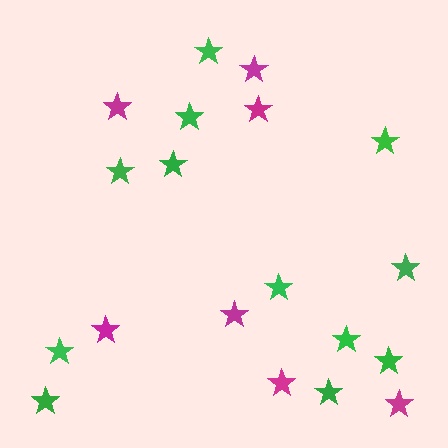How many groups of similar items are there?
There are 2 groups: one group of green stars (12) and one group of magenta stars (7).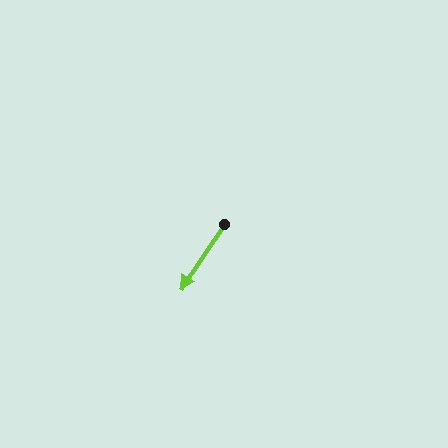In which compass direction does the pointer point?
Southwest.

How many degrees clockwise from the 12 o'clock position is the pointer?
Approximately 214 degrees.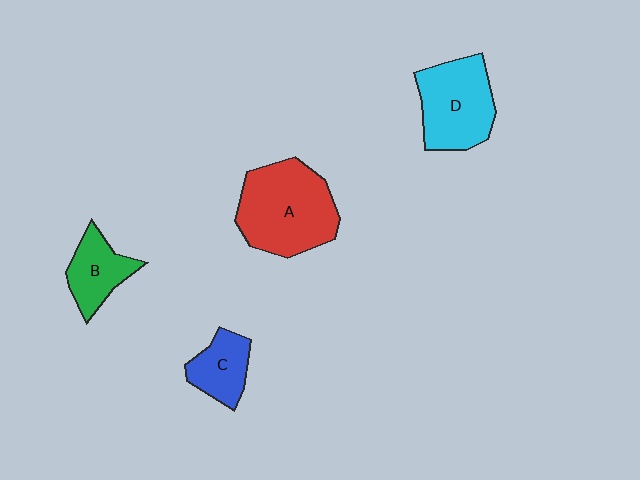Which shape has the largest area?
Shape A (red).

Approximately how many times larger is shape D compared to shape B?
Approximately 1.7 times.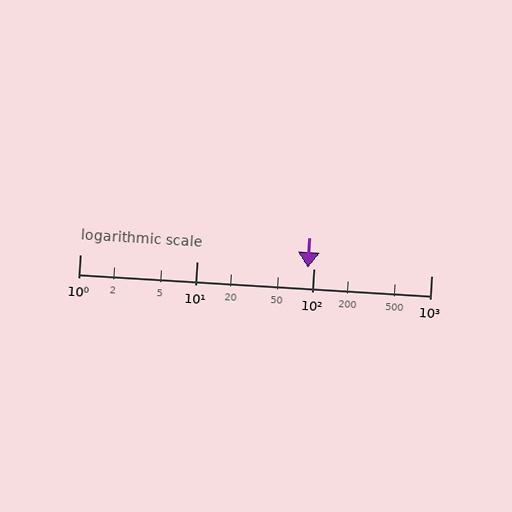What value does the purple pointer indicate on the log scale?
The pointer indicates approximately 89.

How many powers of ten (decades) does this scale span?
The scale spans 3 decades, from 1 to 1000.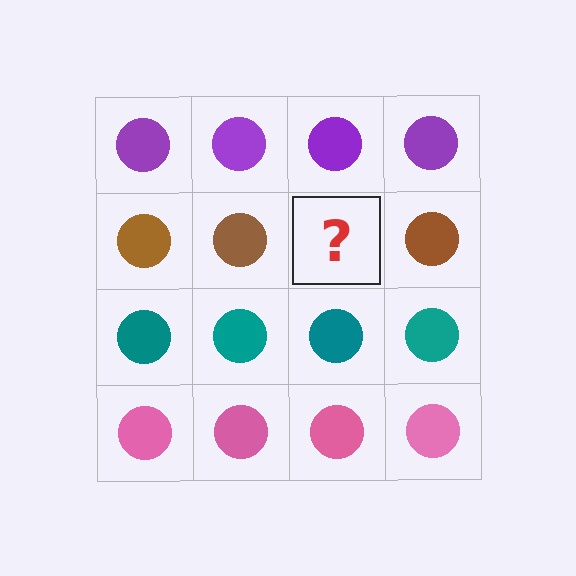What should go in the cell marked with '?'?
The missing cell should contain a brown circle.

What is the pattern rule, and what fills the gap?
The rule is that each row has a consistent color. The gap should be filled with a brown circle.